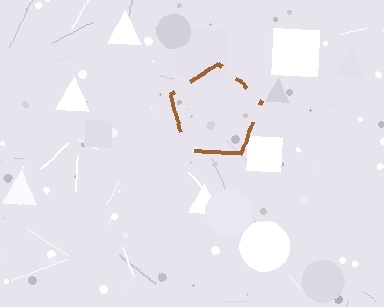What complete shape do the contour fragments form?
The contour fragments form a pentagon.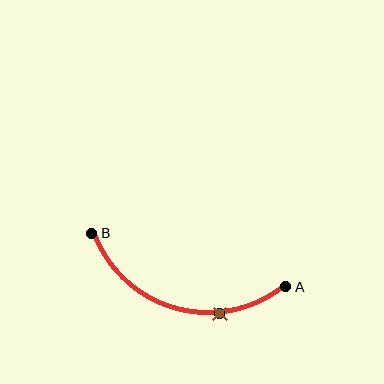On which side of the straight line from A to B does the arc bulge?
The arc bulges below the straight line connecting A and B.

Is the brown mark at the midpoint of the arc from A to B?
No. The brown mark lies on the arc but is closer to endpoint A. The arc midpoint would be at the point on the curve equidistant along the arc from both A and B.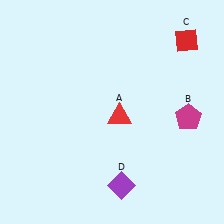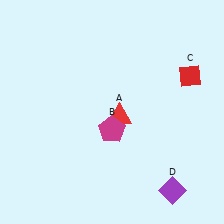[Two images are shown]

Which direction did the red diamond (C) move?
The red diamond (C) moved down.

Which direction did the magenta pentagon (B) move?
The magenta pentagon (B) moved left.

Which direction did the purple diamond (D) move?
The purple diamond (D) moved right.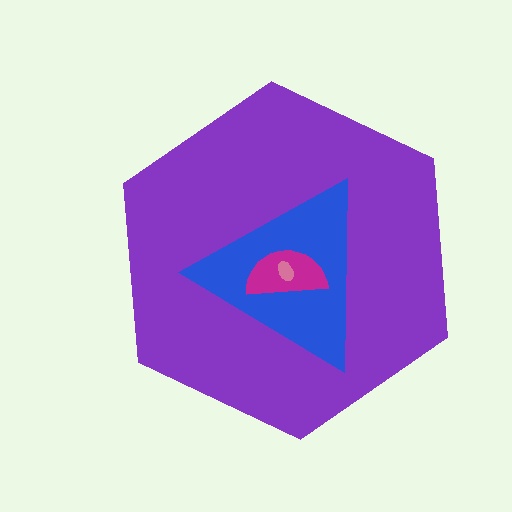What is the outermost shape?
The purple hexagon.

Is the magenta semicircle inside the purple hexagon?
Yes.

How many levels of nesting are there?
4.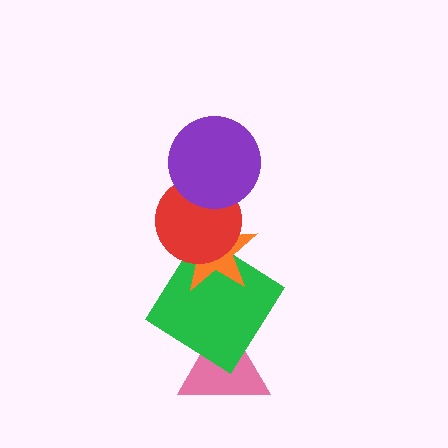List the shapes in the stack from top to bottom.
From top to bottom: the purple circle, the red circle, the orange star, the green diamond, the pink triangle.